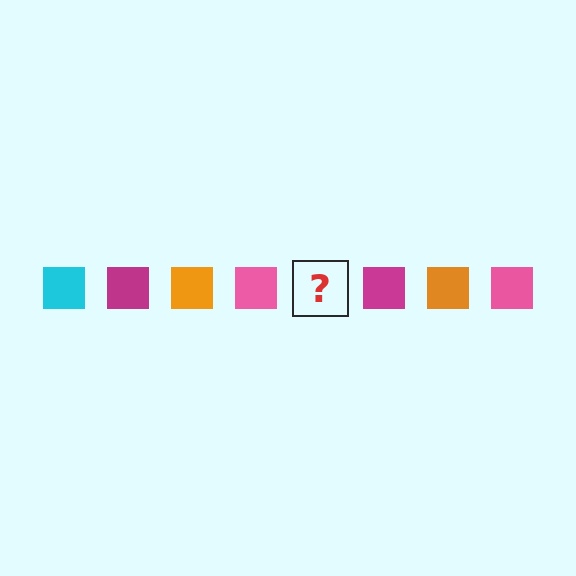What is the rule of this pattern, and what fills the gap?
The rule is that the pattern cycles through cyan, magenta, orange, pink squares. The gap should be filled with a cyan square.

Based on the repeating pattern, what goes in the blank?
The blank should be a cyan square.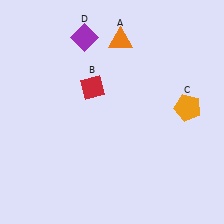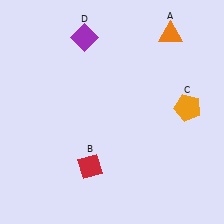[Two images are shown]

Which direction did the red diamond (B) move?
The red diamond (B) moved down.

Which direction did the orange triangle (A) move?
The orange triangle (A) moved right.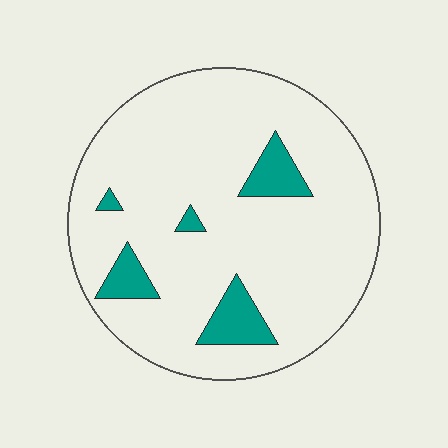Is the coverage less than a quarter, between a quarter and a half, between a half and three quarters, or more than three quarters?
Less than a quarter.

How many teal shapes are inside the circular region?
5.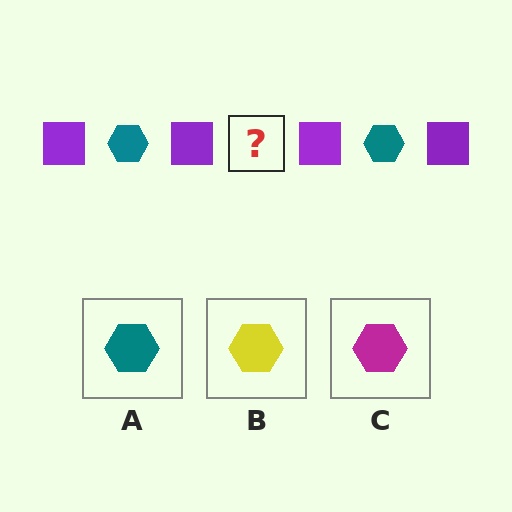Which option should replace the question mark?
Option A.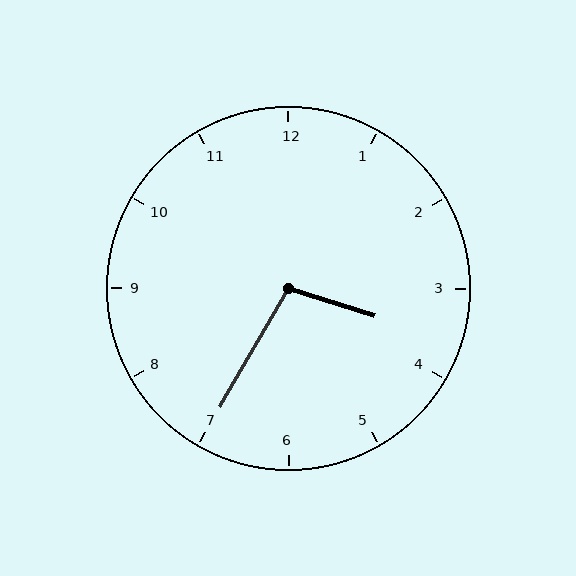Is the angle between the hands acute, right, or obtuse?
It is obtuse.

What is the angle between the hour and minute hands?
Approximately 102 degrees.